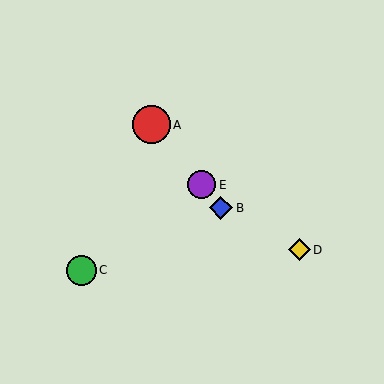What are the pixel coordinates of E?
Object E is at (202, 185).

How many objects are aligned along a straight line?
3 objects (A, B, E) are aligned along a straight line.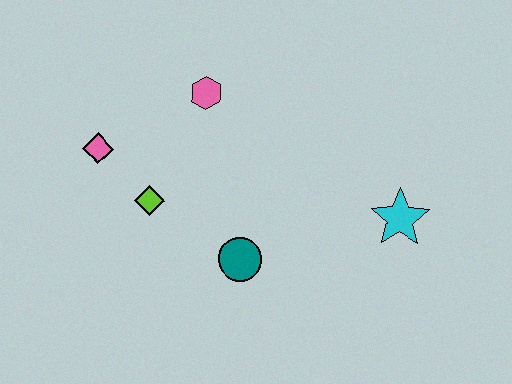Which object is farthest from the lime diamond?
The cyan star is farthest from the lime diamond.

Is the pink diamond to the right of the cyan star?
No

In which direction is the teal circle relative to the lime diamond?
The teal circle is to the right of the lime diamond.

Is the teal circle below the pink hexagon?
Yes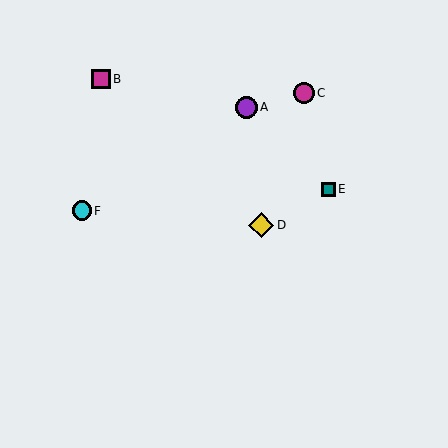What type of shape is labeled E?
Shape E is a teal square.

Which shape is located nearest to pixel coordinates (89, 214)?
The cyan circle (labeled F) at (82, 211) is nearest to that location.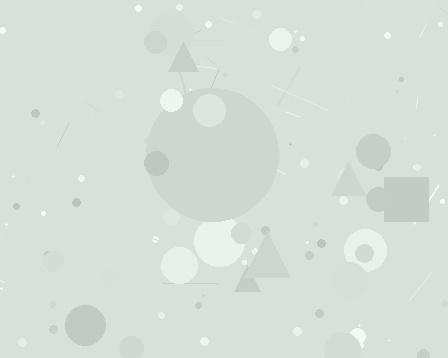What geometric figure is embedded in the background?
A circle is embedded in the background.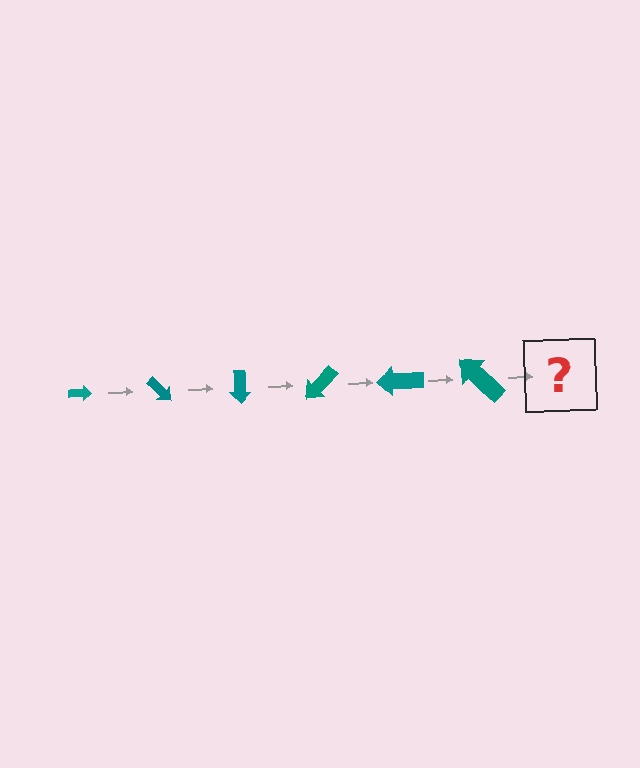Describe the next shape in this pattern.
It should be an arrow, larger than the previous one and rotated 270 degrees from the start.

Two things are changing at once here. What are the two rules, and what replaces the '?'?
The two rules are that the arrow grows larger each step and it rotates 45 degrees each step. The '?' should be an arrow, larger than the previous one and rotated 270 degrees from the start.